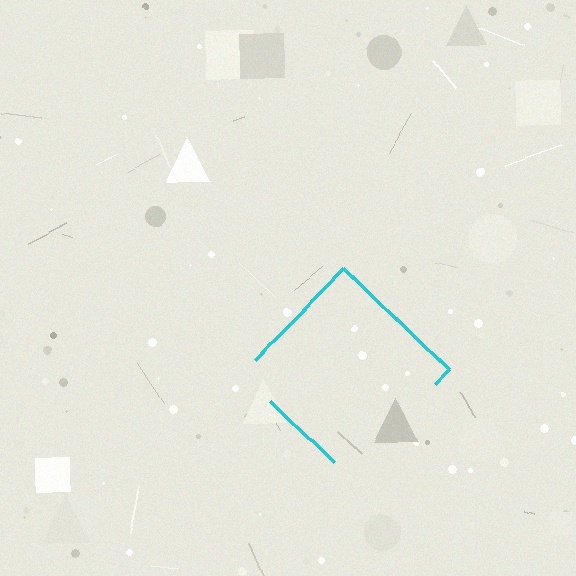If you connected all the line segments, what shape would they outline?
They would outline a diamond.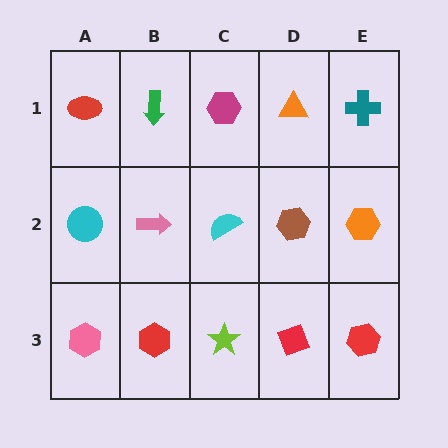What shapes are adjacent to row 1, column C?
A cyan semicircle (row 2, column C), a green arrow (row 1, column B), an orange triangle (row 1, column D).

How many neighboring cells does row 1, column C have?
3.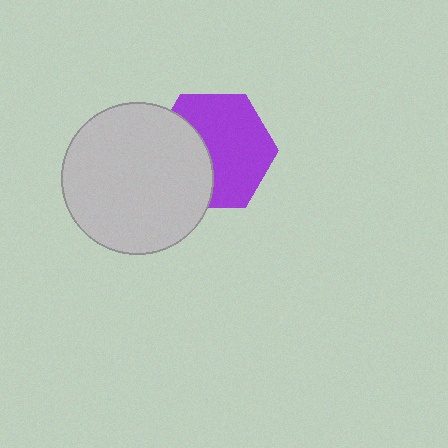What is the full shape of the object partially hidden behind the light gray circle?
The partially hidden object is a purple hexagon.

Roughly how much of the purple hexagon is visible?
About half of it is visible (roughly 62%).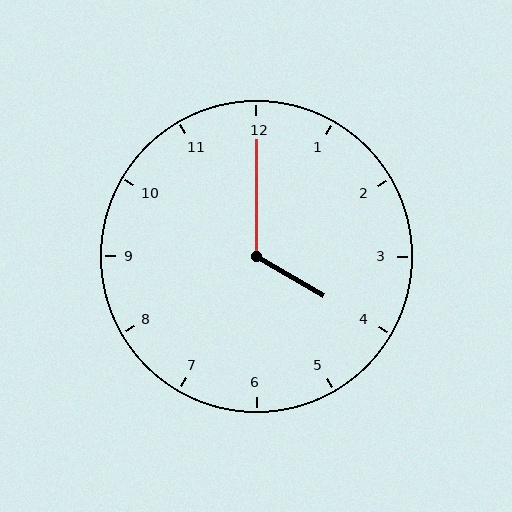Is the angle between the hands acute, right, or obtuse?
It is obtuse.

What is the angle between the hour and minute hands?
Approximately 120 degrees.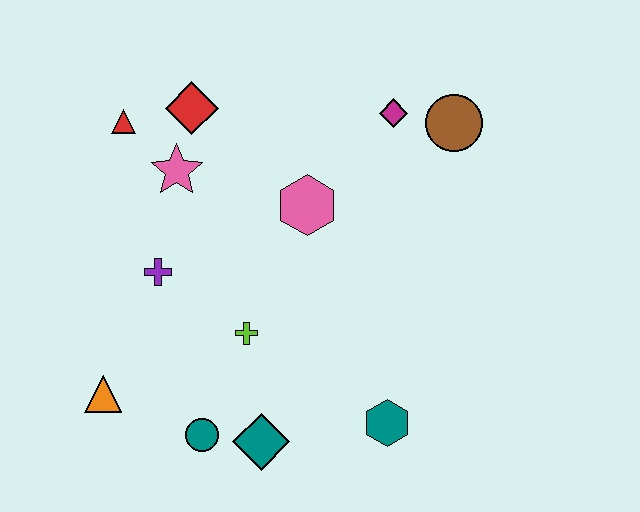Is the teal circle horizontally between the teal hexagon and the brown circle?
No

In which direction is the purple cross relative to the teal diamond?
The purple cross is above the teal diamond.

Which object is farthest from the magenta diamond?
The orange triangle is farthest from the magenta diamond.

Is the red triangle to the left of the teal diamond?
Yes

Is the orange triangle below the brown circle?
Yes